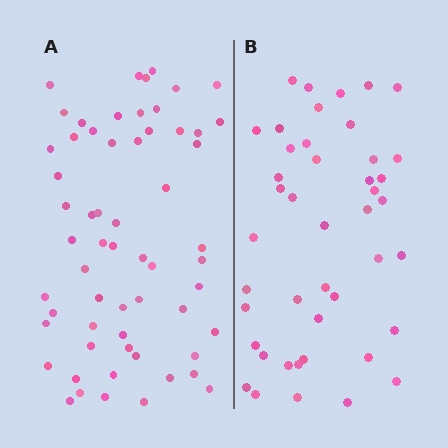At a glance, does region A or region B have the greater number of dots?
Region A (the left region) has more dots.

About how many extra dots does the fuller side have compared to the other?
Region A has approximately 15 more dots than region B.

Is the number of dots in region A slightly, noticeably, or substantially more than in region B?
Region A has noticeably more, but not dramatically so. The ratio is roughly 1.4 to 1.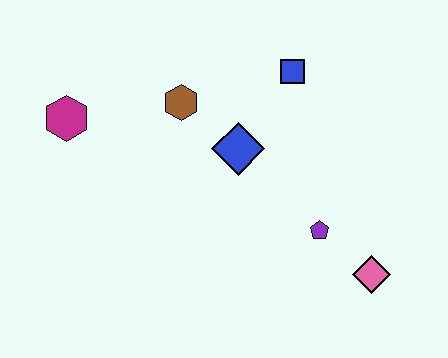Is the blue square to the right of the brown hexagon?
Yes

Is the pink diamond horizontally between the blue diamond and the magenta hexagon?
No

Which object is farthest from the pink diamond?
The magenta hexagon is farthest from the pink diamond.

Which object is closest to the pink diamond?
The purple pentagon is closest to the pink diamond.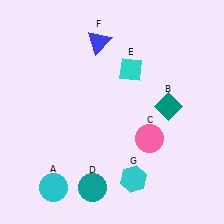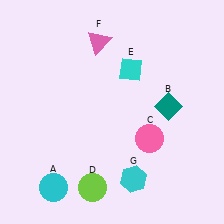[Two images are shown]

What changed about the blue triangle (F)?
In Image 1, F is blue. In Image 2, it changed to pink.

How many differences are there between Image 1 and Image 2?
There are 2 differences between the two images.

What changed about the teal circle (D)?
In Image 1, D is teal. In Image 2, it changed to lime.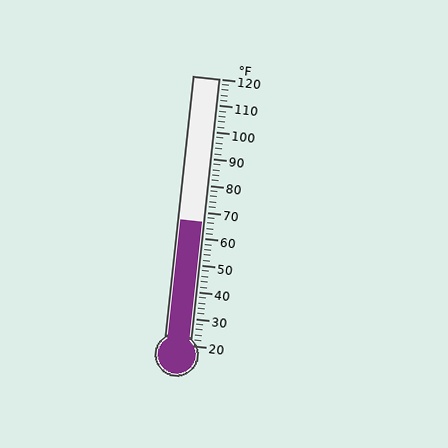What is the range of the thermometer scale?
The thermometer scale ranges from 20°F to 120°F.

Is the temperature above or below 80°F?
The temperature is below 80°F.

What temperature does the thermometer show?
The thermometer shows approximately 66°F.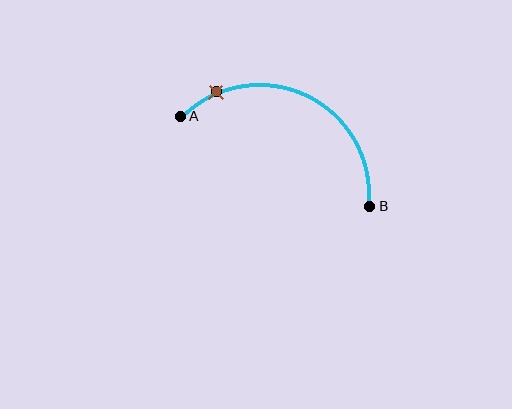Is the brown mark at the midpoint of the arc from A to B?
No. The brown mark lies on the arc but is closer to endpoint A. The arc midpoint would be at the point on the curve equidistant along the arc from both A and B.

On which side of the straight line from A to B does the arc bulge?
The arc bulges above the straight line connecting A and B.